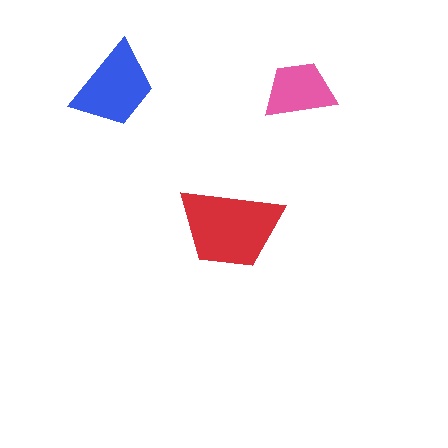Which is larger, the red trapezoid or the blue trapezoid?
The red one.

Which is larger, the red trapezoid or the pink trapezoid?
The red one.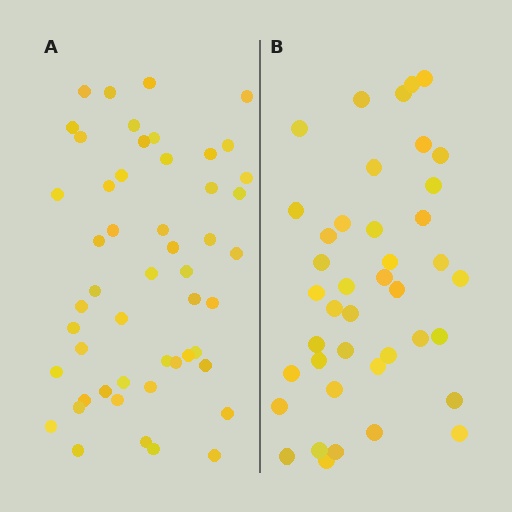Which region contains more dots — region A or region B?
Region A (the left region) has more dots.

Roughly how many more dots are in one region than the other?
Region A has roughly 10 or so more dots than region B.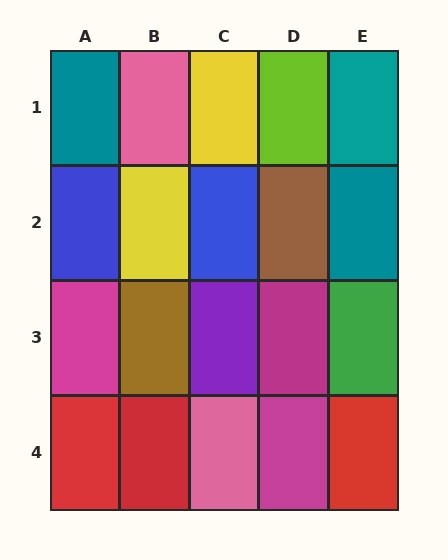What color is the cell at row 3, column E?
Green.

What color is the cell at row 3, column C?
Purple.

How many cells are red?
3 cells are red.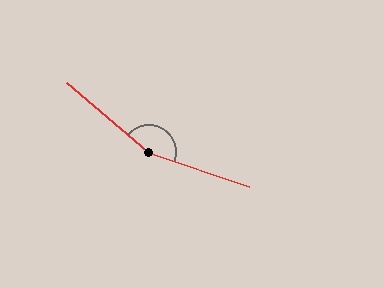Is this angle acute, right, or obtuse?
It is obtuse.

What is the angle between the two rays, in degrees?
Approximately 159 degrees.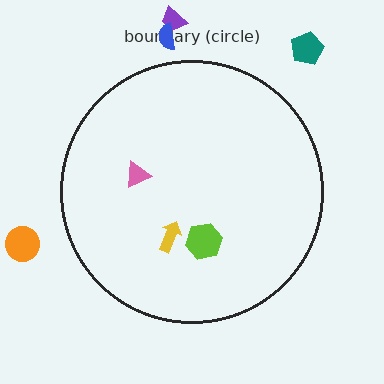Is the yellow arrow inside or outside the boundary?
Inside.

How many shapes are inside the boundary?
3 inside, 4 outside.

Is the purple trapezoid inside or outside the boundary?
Outside.